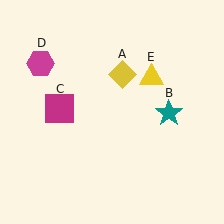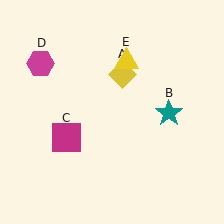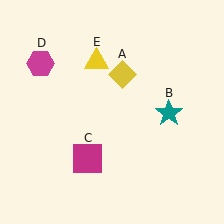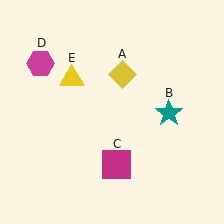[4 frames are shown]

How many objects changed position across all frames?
2 objects changed position: magenta square (object C), yellow triangle (object E).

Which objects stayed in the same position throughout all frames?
Yellow diamond (object A) and teal star (object B) and magenta hexagon (object D) remained stationary.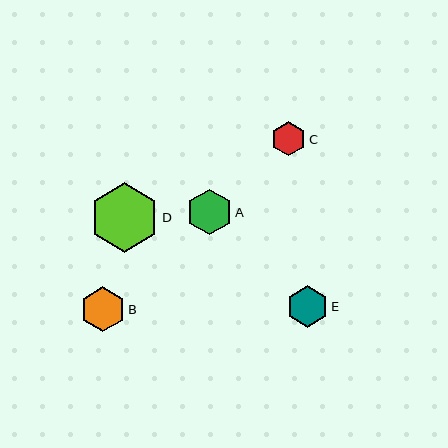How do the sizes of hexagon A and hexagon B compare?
Hexagon A and hexagon B are approximately the same size.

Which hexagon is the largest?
Hexagon D is the largest with a size of approximately 69 pixels.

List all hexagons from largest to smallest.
From largest to smallest: D, A, B, E, C.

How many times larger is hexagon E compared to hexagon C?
Hexagon E is approximately 1.2 times the size of hexagon C.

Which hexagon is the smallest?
Hexagon C is the smallest with a size of approximately 34 pixels.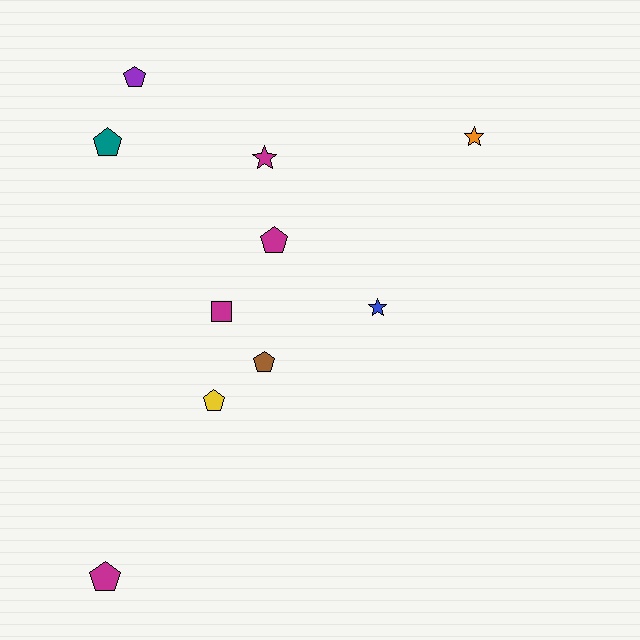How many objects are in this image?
There are 10 objects.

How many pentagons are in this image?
There are 6 pentagons.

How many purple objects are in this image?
There is 1 purple object.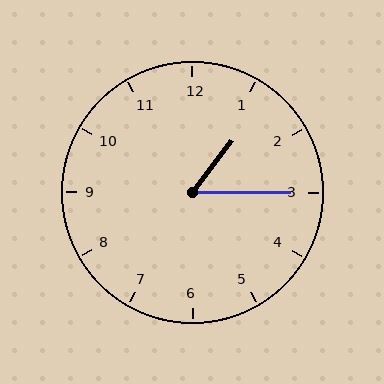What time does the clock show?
1:15.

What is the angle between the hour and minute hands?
Approximately 52 degrees.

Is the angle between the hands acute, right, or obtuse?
It is acute.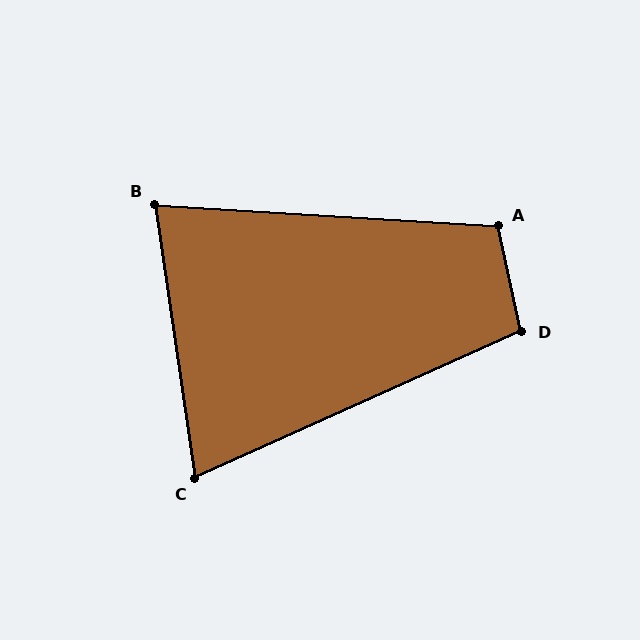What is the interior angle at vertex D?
Approximately 102 degrees (obtuse).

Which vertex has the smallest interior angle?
C, at approximately 74 degrees.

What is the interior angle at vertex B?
Approximately 78 degrees (acute).